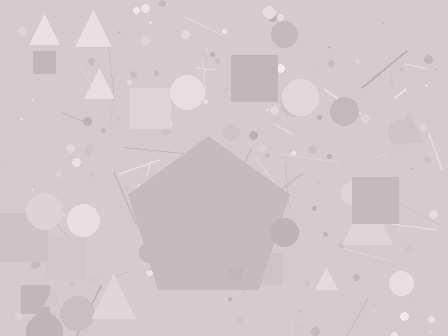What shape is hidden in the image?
A pentagon is hidden in the image.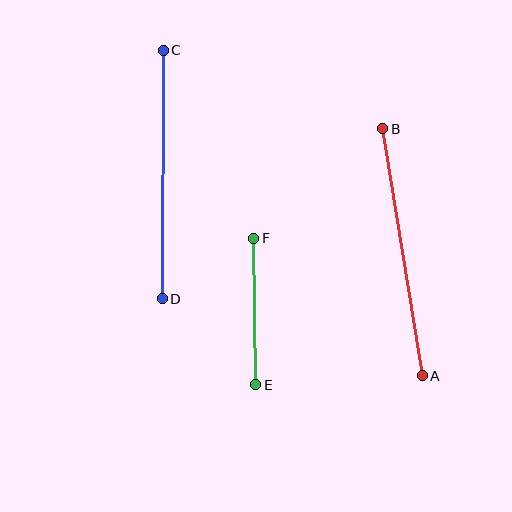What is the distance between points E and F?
The distance is approximately 147 pixels.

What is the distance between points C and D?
The distance is approximately 249 pixels.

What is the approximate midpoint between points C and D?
The midpoint is at approximately (163, 174) pixels.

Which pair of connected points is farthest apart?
Points A and B are farthest apart.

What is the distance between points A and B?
The distance is approximately 250 pixels.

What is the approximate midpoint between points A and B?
The midpoint is at approximately (402, 252) pixels.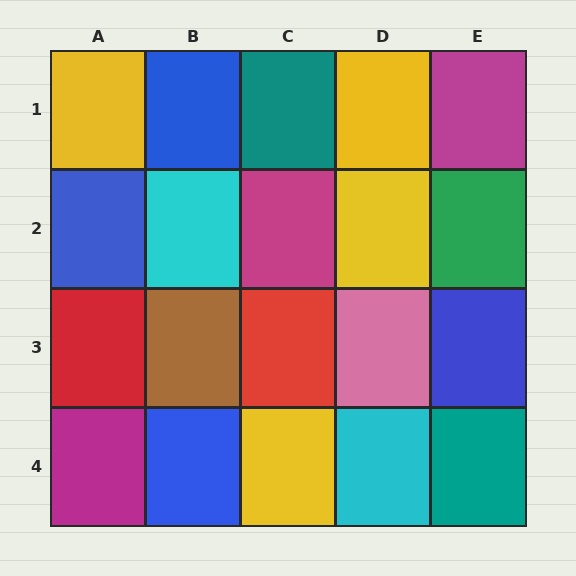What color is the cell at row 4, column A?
Magenta.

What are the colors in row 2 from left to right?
Blue, cyan, magenta, yellow, green.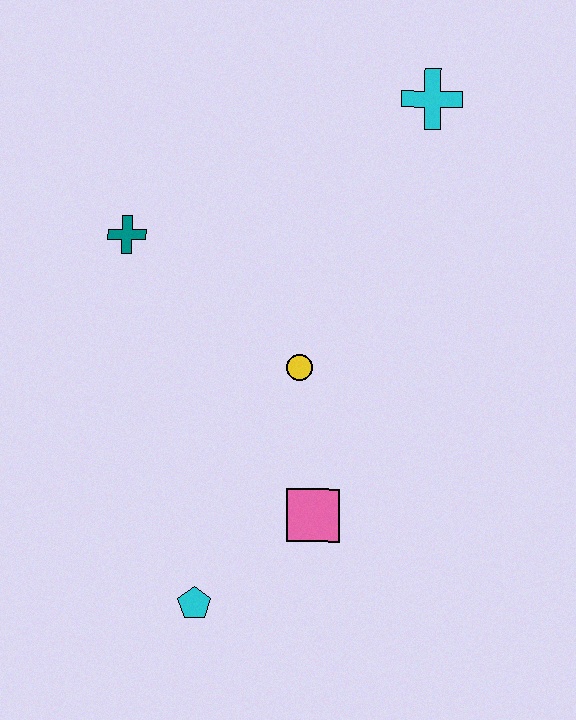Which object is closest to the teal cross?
The yellow circle is closest to the teal cross.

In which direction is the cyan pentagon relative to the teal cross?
The cyan pentagon is below the teal cross.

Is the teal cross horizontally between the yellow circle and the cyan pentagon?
No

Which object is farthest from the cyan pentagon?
The cyan cross is farthest from the cyan pentagon.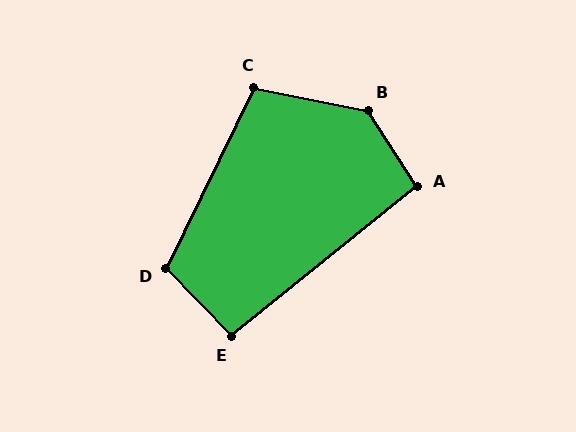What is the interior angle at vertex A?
Approximately 96 degrees (obtuse).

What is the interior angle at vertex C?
Approximately 105 degrees (obtuse).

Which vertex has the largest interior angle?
B, at approximately 134 degrees.